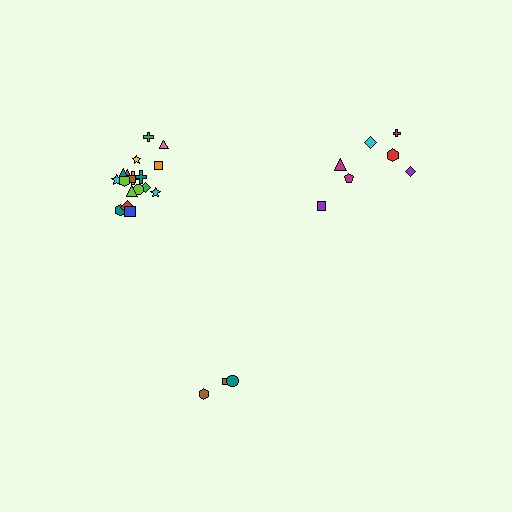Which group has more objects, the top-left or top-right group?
The top-left group.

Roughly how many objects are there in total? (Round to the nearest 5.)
Roughly 30 objects in total.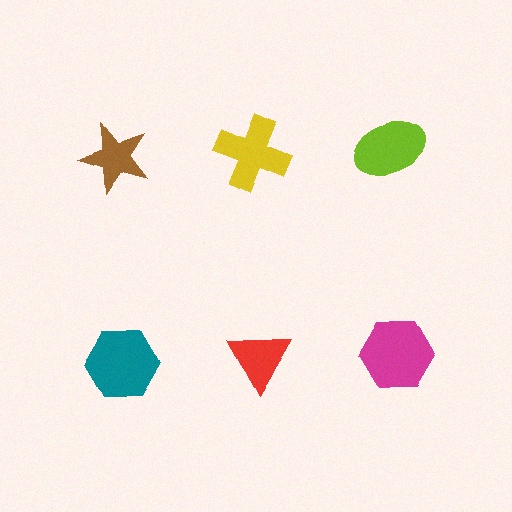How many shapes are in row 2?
3 shapes.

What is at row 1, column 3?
A lime ellipse.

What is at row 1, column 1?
A brown star.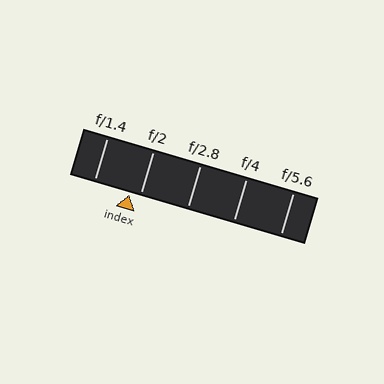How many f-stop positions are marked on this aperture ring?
There are 5 f-stop positions marked.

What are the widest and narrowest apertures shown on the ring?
The widest aperture shown is f/1.4 and the narrowest is f/5.6.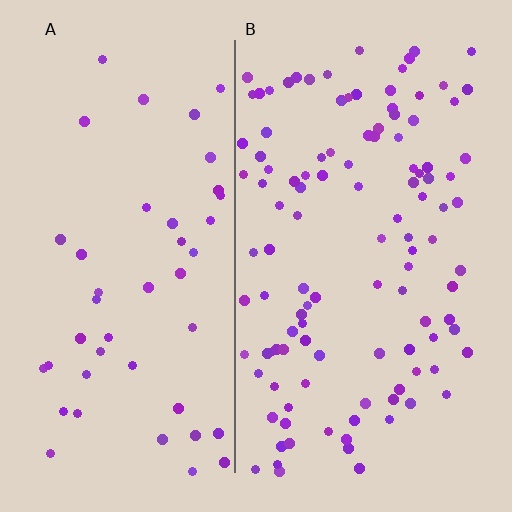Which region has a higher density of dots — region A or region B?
B (the right).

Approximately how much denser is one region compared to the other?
Approximately 2.6× — region B over region A.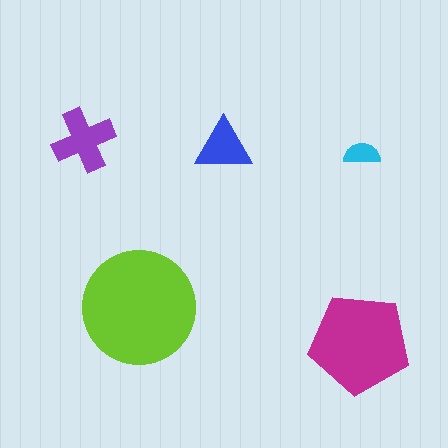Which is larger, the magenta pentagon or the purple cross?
The magenta pentagon.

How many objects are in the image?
There are 5 objects in the image.